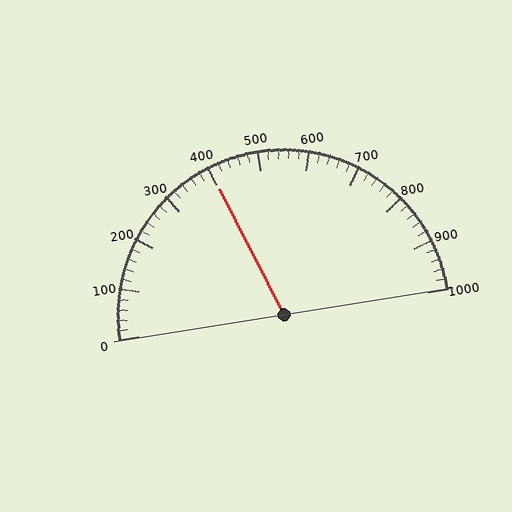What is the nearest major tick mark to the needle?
The nearest major tick mark is 400.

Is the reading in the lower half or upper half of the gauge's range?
The reading is in the lower half of the range (0 to 1000).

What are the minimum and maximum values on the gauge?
The gauge ranges from 0 to 1000.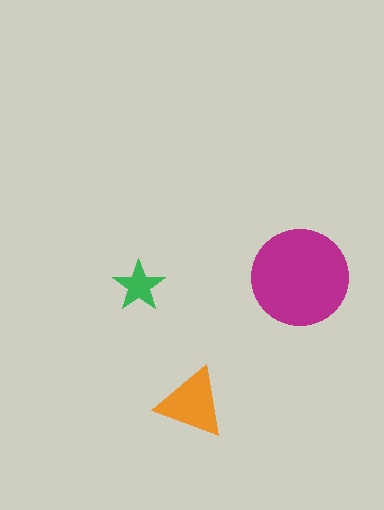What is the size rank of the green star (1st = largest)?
3rd.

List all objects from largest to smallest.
The magenta circle, the orange triangle, the green star.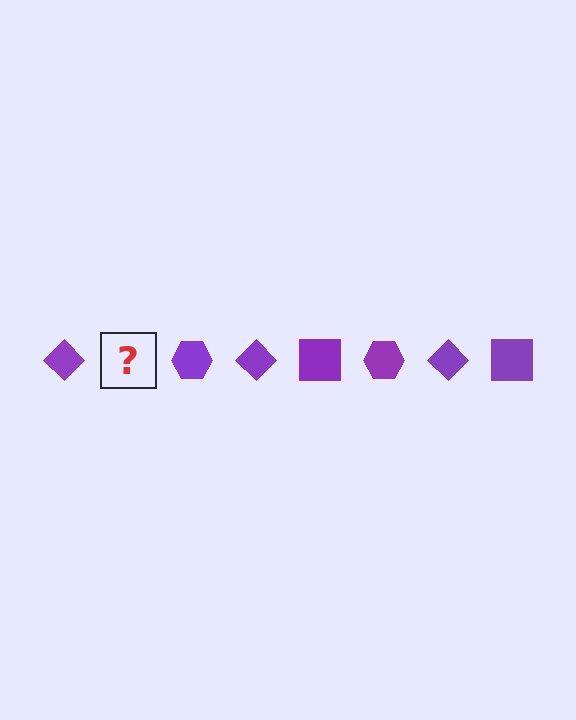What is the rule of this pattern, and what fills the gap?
The rule is that the pattern cycles through diamond, square, hexagon shapes in purple. The gap should be filled with a purple square.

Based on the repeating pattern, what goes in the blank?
The blank should be a purple square.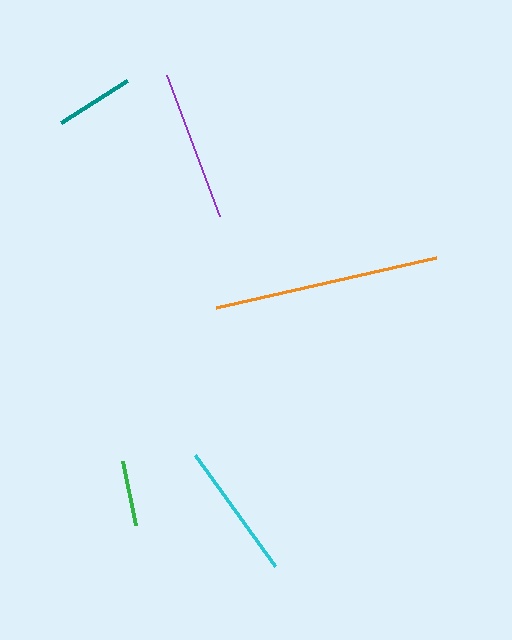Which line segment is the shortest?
The green line is the shortest at approximately 65 pixels.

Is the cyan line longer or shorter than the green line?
The cyan line is longer than the green line.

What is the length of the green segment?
The green segment is approximately 65 pixels long.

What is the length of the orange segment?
The orange segment is approximately 225 pixels long.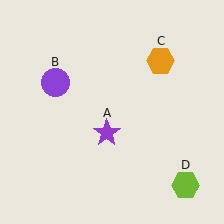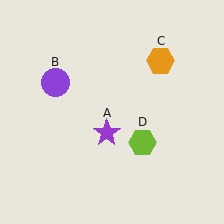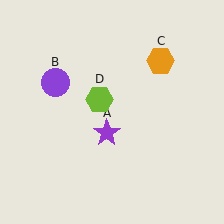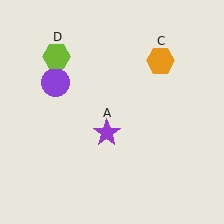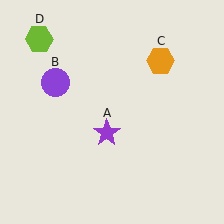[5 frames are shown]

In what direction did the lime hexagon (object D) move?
The lime hexagon (object D) moved up and to the left.